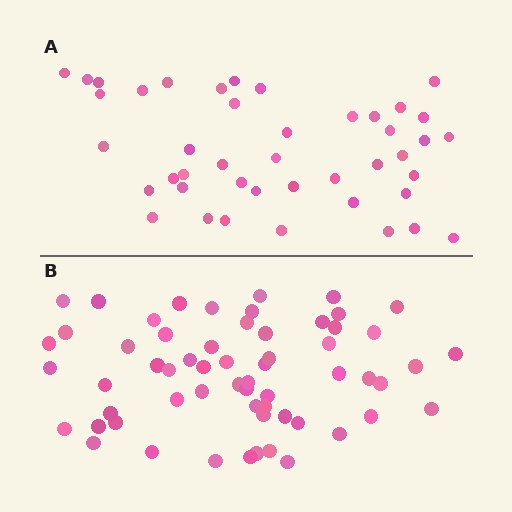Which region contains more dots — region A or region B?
Region B (the bottom region) has more dots.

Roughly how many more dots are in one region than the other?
Region B has approximately 15 more dots than region A.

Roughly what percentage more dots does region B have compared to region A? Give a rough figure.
About 40% more.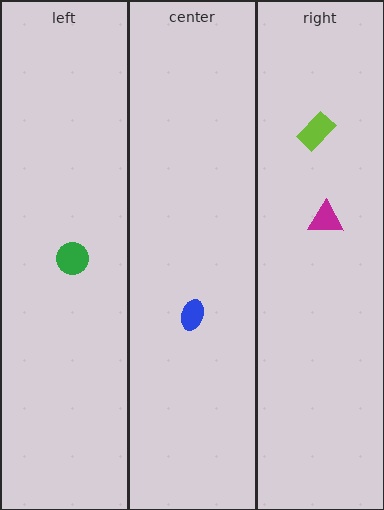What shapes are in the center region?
The blue ellipse.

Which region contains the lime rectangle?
The right region.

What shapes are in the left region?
The green circle.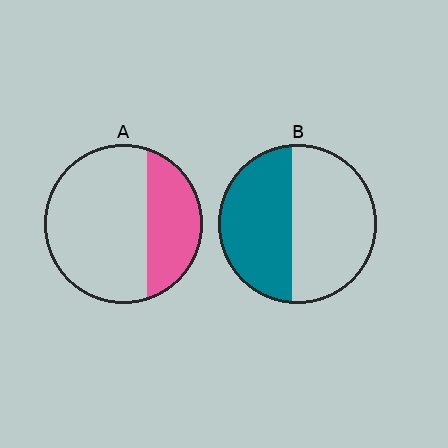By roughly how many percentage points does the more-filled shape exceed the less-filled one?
By roughly 15 percentage points (B over A).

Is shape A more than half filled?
No.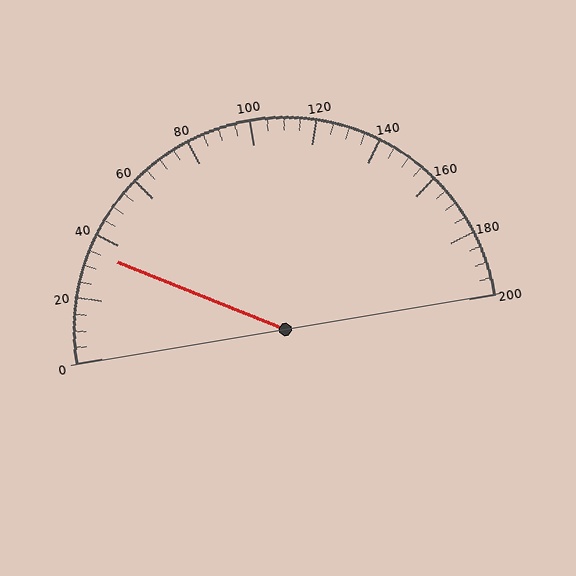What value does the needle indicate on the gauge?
The needle indicates approximately 35.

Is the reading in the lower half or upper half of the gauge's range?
The reading is in the lower half of the range (0 to 200).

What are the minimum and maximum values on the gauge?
The gauge ranges from 0 to 200.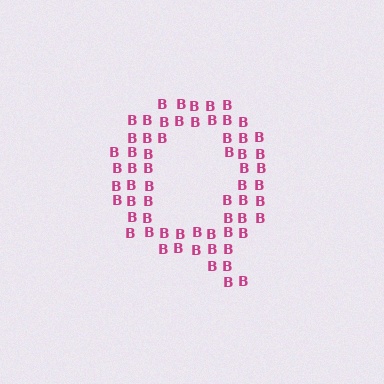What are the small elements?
The small elements are letter B's.